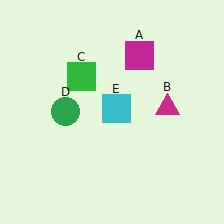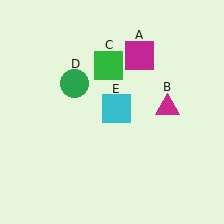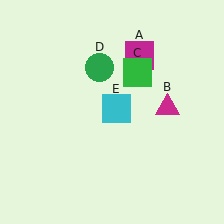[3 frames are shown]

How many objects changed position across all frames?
2 objects changed position: green square (object C), green circle (object D).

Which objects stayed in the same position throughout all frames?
Magenta square (object A) and magenta triangle (object B) and cyan square (object E) remained stationary.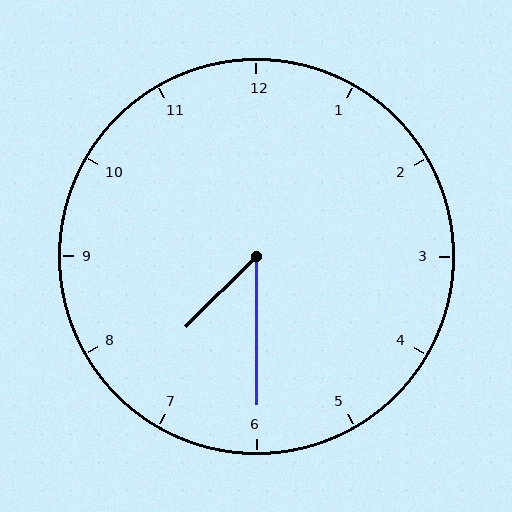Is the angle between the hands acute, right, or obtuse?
It is acute.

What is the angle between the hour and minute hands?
Approximately 45 degrees.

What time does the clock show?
7:30.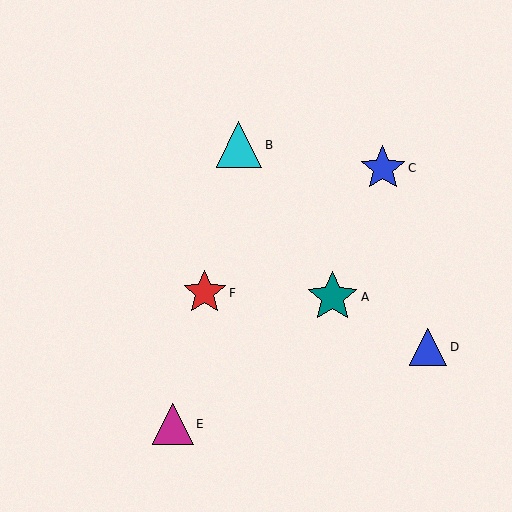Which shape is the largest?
The teal star (labeled A) is the largest.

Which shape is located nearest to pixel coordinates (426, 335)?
The blue triangle (labeled D) at (428, 347) is nearest to that location.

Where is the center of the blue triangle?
The center of the blue triangle is at (428, 347).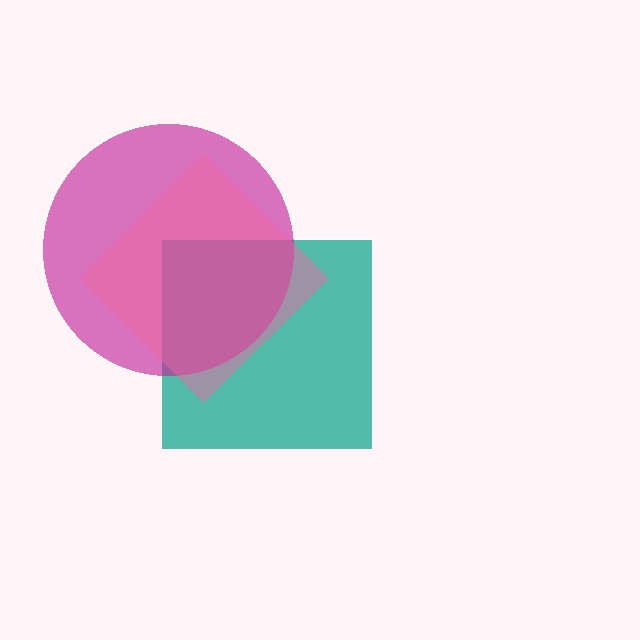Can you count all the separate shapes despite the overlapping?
Yes, there are 3 separate shapes.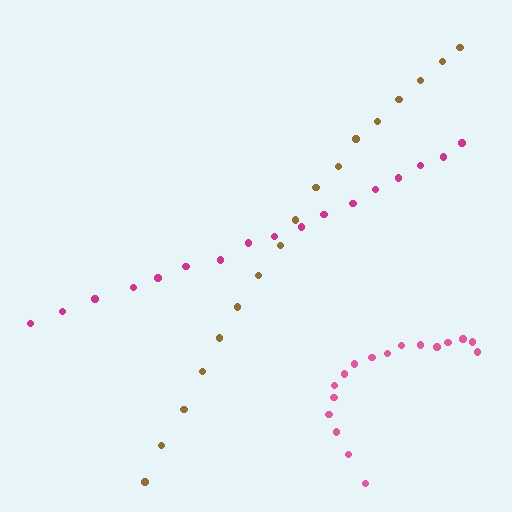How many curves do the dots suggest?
There are 3 distinct paths.